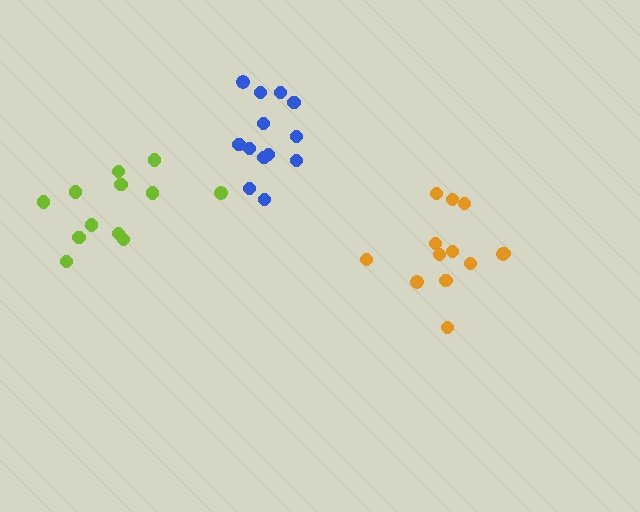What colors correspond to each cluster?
The clusters are colored: orange, lime, blue.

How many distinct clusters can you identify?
There are 3 distinct clusters.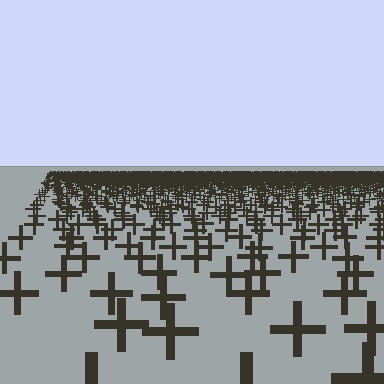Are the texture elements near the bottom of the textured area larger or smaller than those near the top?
Larger. Near the bottom, elements are closer to the viewer and appear at a bigger on-screen size.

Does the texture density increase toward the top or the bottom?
Density increases toward the top.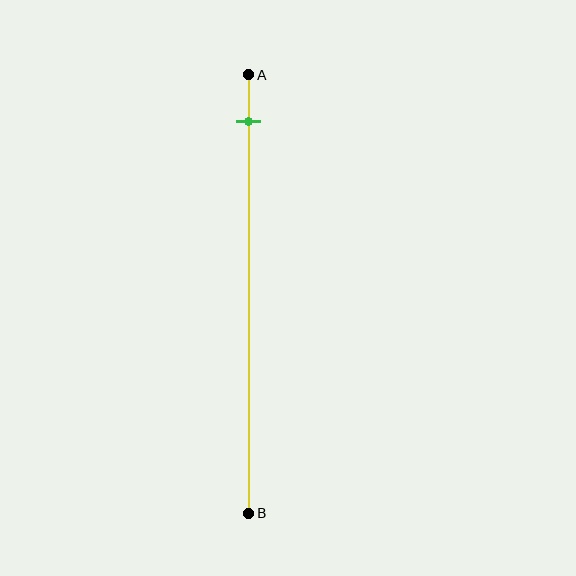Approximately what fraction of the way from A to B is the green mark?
The green mark is approximately 10% of the way from A to B.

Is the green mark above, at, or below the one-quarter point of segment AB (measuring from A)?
The green mark is above the one-quarter point of segment AB.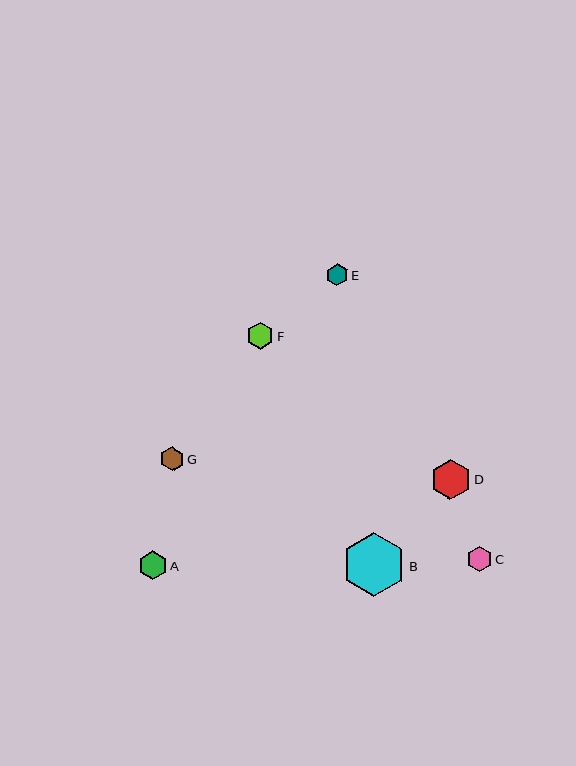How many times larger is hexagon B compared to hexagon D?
Hexagon B is approximately 1.6 times the size of hexagon D.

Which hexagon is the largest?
Hexagon B is the largest with a size of approximately 64 pixels.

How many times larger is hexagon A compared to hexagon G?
Hexagon A is approximately 1.2 times the size of hexagon G.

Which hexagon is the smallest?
Hexagon E is the smallest with a size of approximately 22 pixels.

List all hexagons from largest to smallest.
From largest to smallest: B, D, A, F, C, G, E.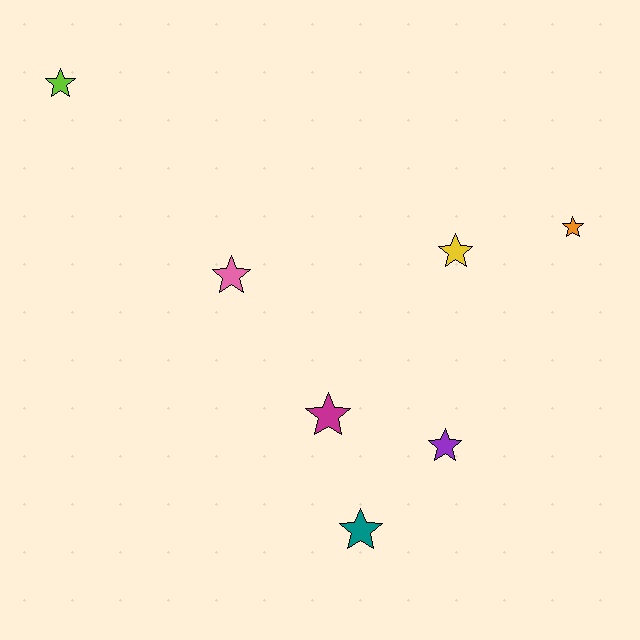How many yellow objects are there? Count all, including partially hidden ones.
There is 1 yellow object.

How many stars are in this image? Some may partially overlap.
There are 7 stars.